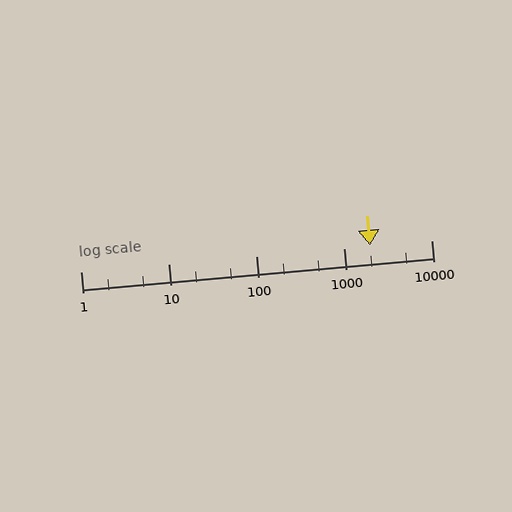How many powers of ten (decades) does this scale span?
The scale spans 4 decades, from 1 to 10000.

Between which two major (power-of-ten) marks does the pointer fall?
The pointer is between 1000 and 10000.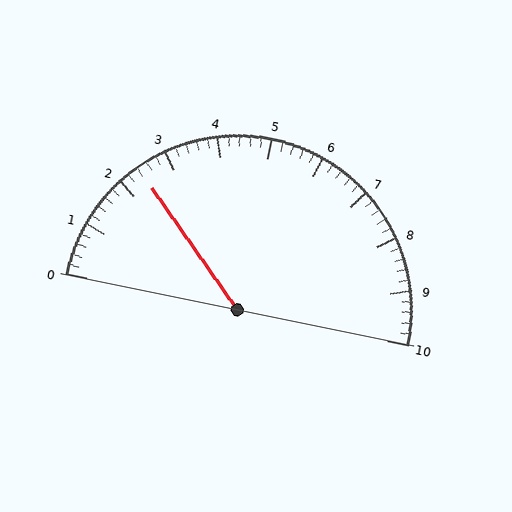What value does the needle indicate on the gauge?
The needle indicates approximately 2.4.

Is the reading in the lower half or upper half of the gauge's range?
The reading is in the lower half of the range (0 to 10).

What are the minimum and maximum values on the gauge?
The gauge ranges from 0 to 10.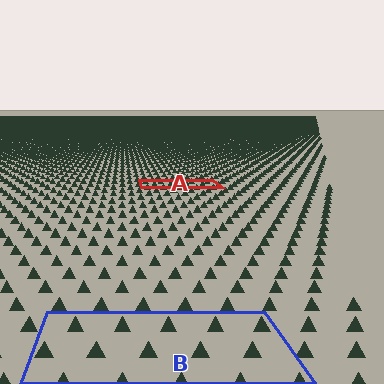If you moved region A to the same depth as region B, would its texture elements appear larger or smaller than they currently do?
They would appear larger. At a closer depth, the same texture elements are projected at a bigger on-screen size.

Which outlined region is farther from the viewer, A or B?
Region A is farther from the viewer — the texture elements inside it appear smaller and more densely packed.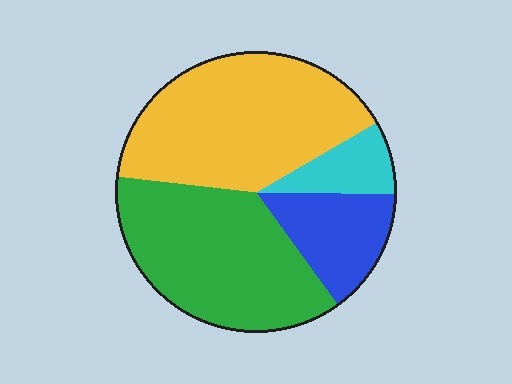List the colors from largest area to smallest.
From largest to smallest: yellow, green, blue, cyan.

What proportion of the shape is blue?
Blue takes up about one sixth (1/6) of the shape.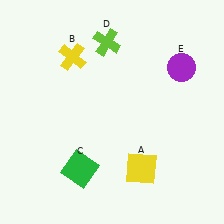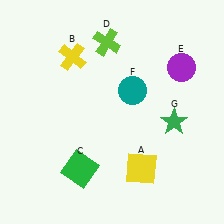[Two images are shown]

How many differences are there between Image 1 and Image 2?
There are 2 differences between the two images.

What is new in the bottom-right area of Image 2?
A green star (G) was added in the bottom-right area of Image 2.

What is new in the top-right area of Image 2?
A teal circle (F) was added in the top-right area of Image 2.